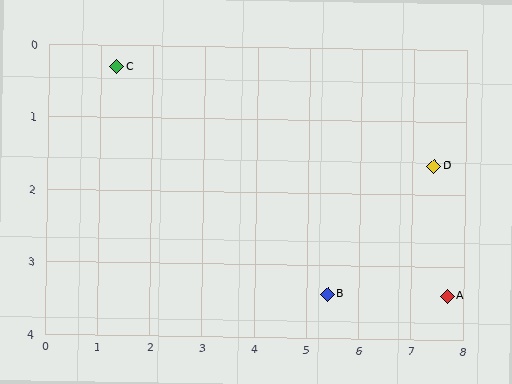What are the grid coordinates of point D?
Point D is at approximately (7.4, 1.6).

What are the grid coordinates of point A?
Point A is at approximately (7.7, 3.4).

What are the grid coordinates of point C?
Point C is at approximately (1.3, 0.3).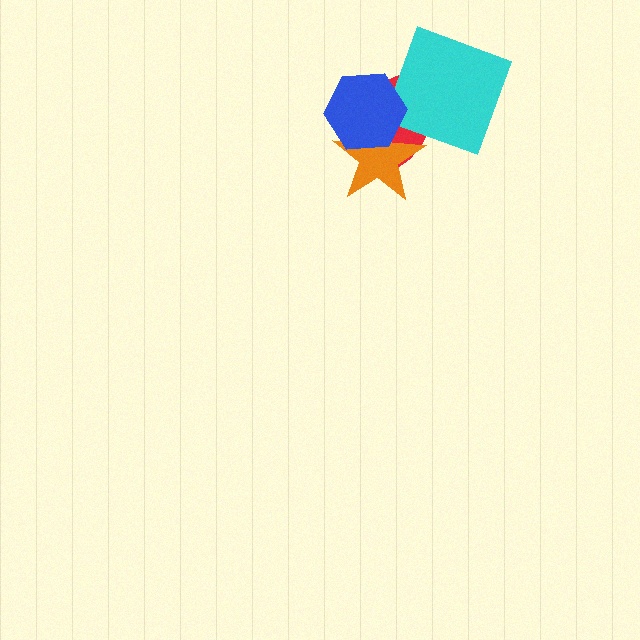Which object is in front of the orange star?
The blue hexagon is in front of the orange star.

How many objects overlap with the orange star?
2 objects overlap with the orange star.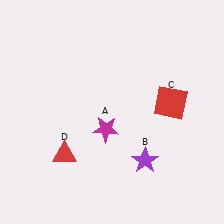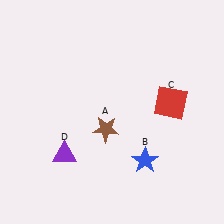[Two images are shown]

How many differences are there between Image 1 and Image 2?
There are 3 differences between the two images.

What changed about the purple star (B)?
In Image 1, B is purple. In Image 2, it changed to blue.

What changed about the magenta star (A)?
In Image 1, A is magenta. In Image 2, it changed to brown.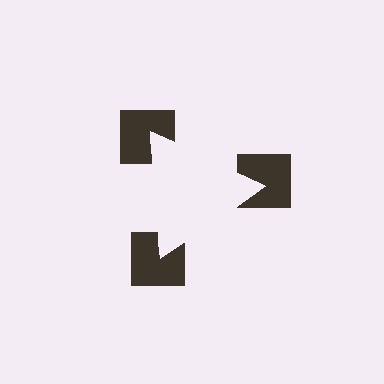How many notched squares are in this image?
There are 3 — one at each vertex of the illusory triangle.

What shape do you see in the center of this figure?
An illusory triangle — its edges are inferred from the aligned wedge cuts in the notched squares, not physically drawn.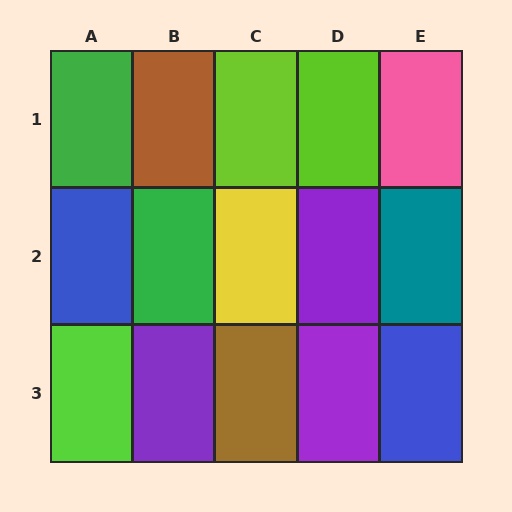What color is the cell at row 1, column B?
Brown.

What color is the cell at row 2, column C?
Yellow.